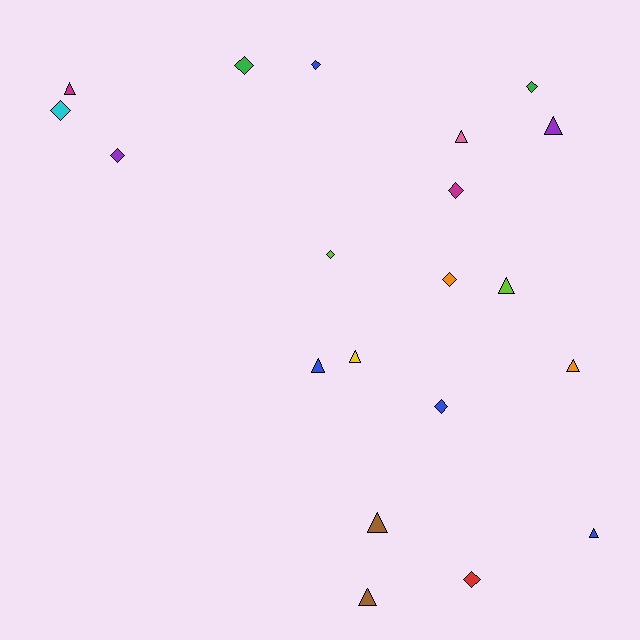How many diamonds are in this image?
There are 10 diamonds.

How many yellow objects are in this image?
There is 1 yellow object.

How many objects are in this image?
There are 20 objects.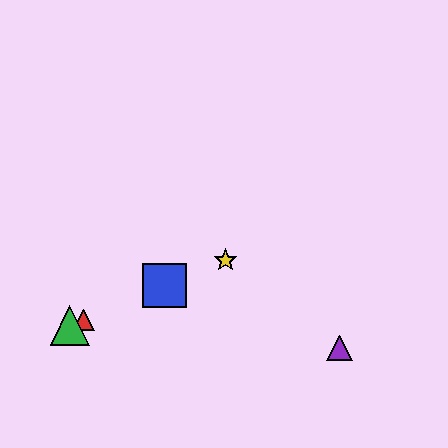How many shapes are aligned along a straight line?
4 shapes (the red triangle, the blue square, the green triangle, the yellow star) are aligned along a straight line.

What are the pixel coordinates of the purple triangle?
The purple triangle is at (339, 348).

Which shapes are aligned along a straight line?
The red triangle, the blue square, the green triangle, the yellow star are aligned along a straight line.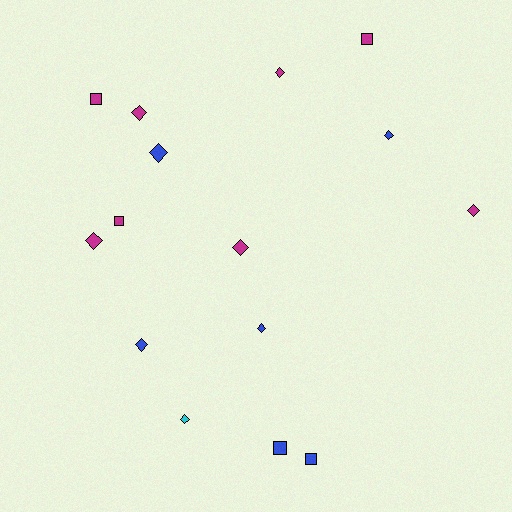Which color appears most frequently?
Magenta, with 8 objects.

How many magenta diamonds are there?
There are 5 magenta diamonds.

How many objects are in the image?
There are 15 objects.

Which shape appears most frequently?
Diamond, with 10 objects.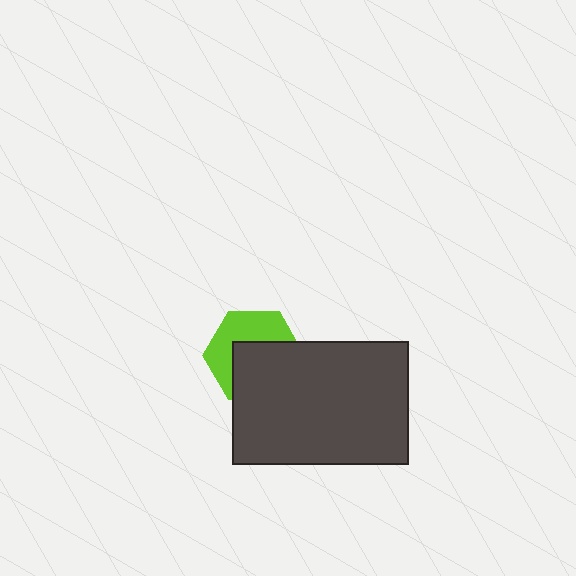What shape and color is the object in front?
The object in front is a dark gray rectangle.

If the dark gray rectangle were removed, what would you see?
You would see the complete lime hexagon.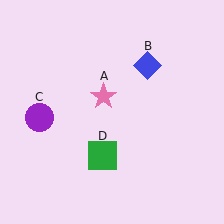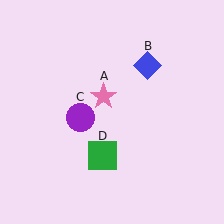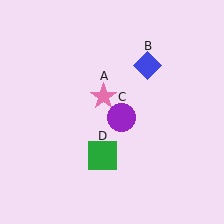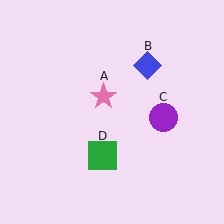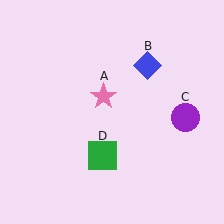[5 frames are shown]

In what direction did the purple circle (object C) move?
The purple circle (object C) moved right.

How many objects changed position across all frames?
1 object changed position: purple circle (object C).